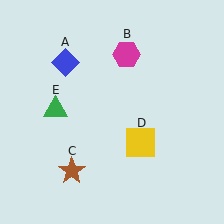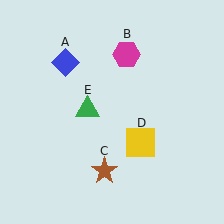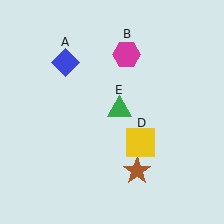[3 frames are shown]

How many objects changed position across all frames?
2 objects changed position: brown star (object C), green triangle (object E).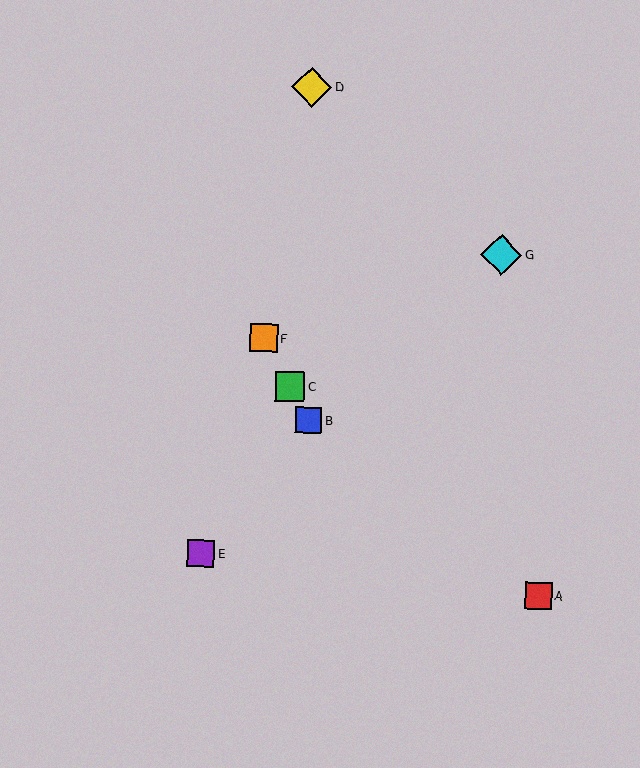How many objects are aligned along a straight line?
3 objects (B, C, F) are aligned along a straight line.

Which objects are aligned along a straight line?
Objects B, C, F are aligned along a straight line.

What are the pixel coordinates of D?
Object D is at (312, 87).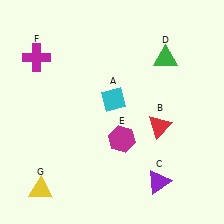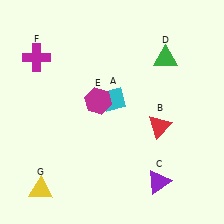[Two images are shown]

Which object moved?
The magenta hexagon (E) moved up.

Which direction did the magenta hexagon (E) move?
The magenta hexagon (E) moved up.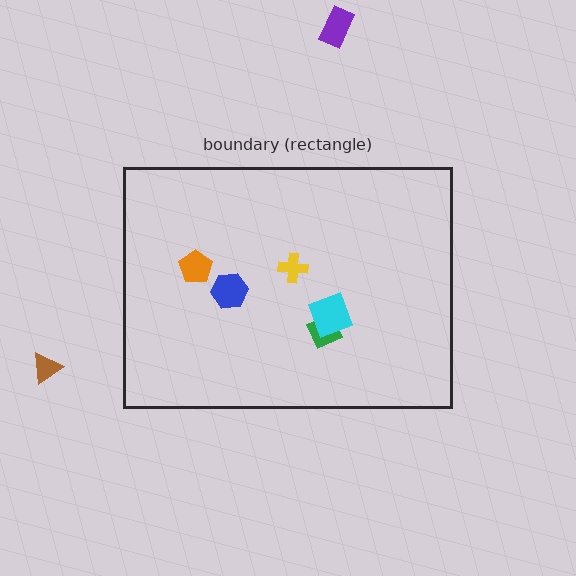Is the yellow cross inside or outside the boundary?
Inside.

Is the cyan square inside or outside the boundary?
Inside.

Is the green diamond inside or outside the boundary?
Inside.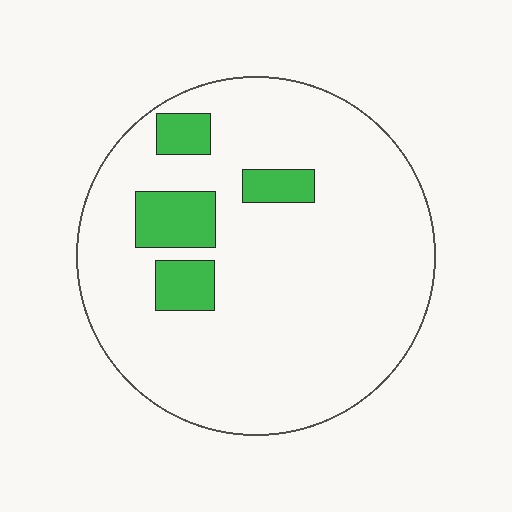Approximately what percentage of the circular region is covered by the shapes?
Approximately 10%.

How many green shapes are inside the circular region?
4.